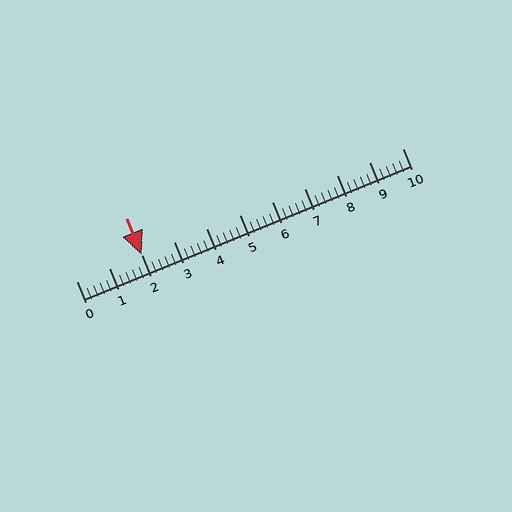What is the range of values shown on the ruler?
The ruler shows values from 0 to 10.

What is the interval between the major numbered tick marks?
The major tick marks are spaced 1 units apart.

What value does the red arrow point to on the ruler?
The red arrow points to approximately 2.0.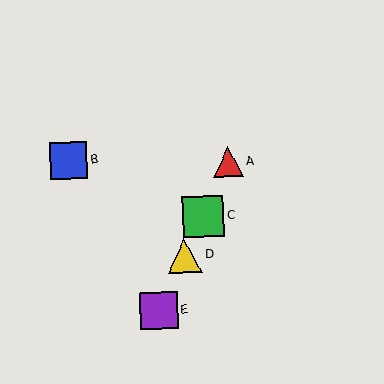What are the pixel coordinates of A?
Object A is at (228, 162).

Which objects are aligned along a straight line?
Objects A, C, D, E are aligned along a straight line.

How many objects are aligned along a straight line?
4 objects (A, C, D, E) are aligned along a straight line.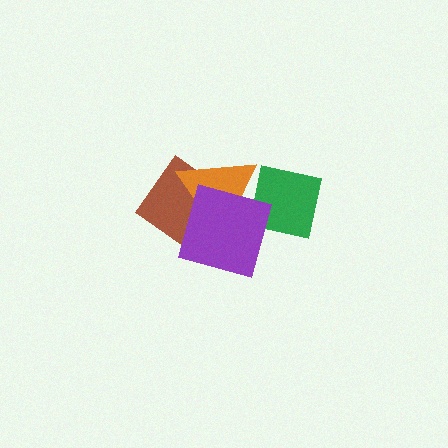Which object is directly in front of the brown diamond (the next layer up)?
The orange triangle is directly in front of the brown diamond.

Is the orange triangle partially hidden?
Yes, it is partially covered by another shape.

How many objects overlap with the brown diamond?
2 objects overlap with the brown diamond.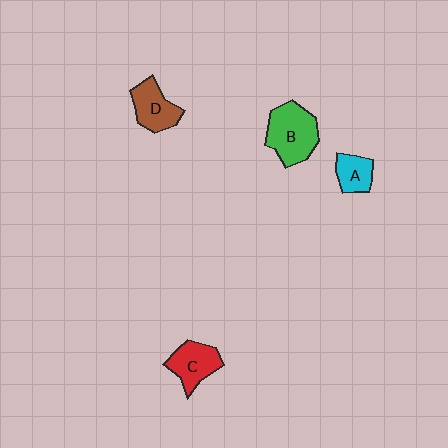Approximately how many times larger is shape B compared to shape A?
Approximately 1.9 times.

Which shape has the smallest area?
Shape A (cyan).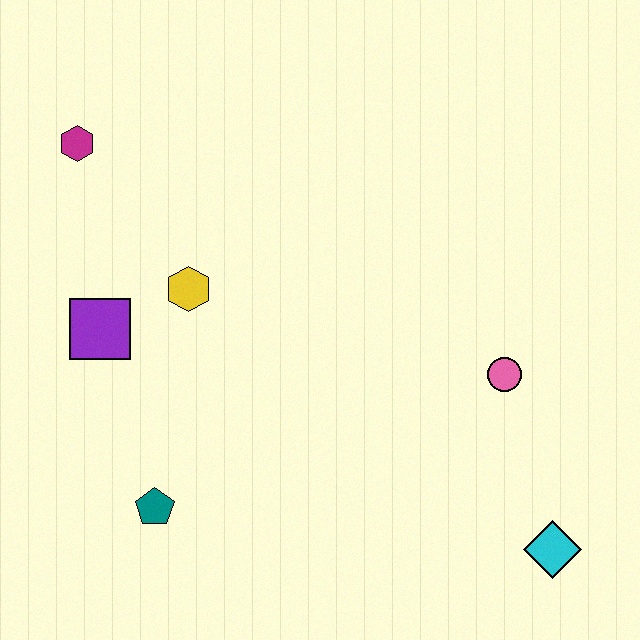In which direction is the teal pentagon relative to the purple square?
The teal pentagon is below the purple square.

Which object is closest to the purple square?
The yellow hexagon is closest to the purple square.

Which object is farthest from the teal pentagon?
The cyan diamond is farthest from the teal pentagon.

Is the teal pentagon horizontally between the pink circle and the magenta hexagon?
Yes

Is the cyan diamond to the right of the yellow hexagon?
Yes